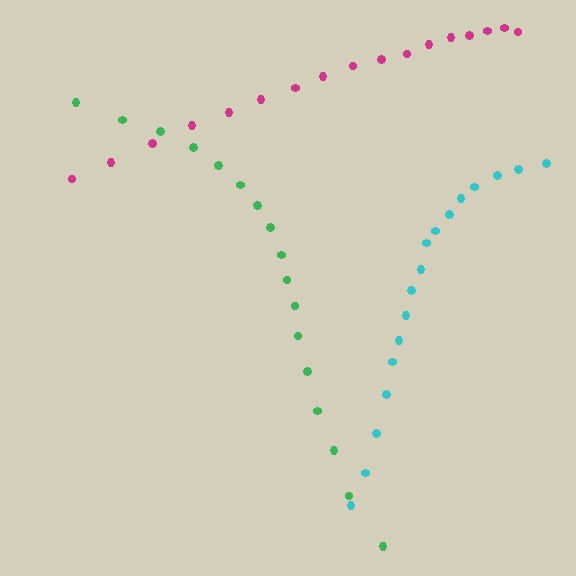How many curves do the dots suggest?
There are 3 distinct paths.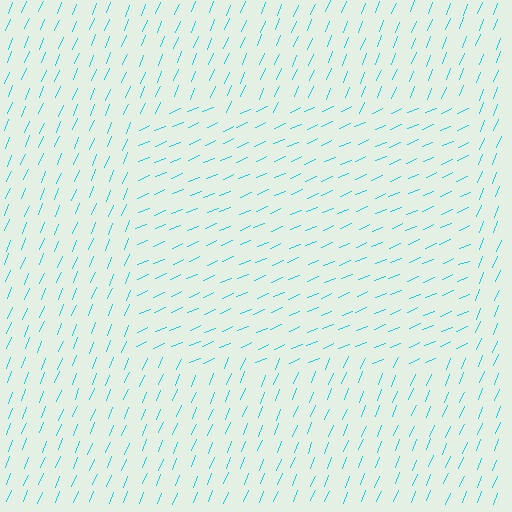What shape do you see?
I see a rectangle.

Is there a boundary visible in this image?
Yes, there is a texture boundary formed by a change in line orientation.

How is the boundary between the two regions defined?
The boundary is defined purely by a change in line orientation (approximately 45 degrees difference). All lines are the same color and thickness.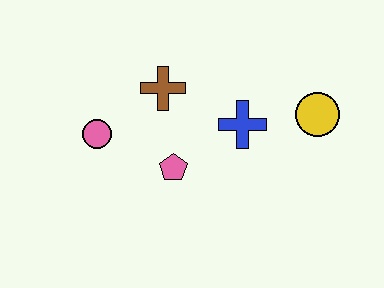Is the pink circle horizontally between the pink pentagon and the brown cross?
No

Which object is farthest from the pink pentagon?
The yellow circle is farthest from the pink pentagon.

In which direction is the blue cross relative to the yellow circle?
The blue cross is to the left of the yellow circle.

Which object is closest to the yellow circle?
The blue cross is closest to the yellow circle.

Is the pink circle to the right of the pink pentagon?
No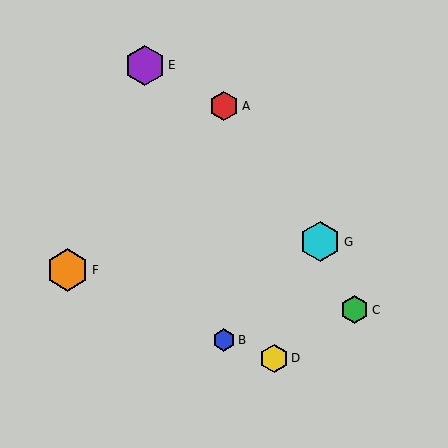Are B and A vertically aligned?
Yes, both are at x≈224.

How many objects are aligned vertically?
2 objects (A, B) are aligned vertically.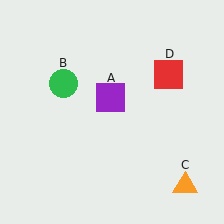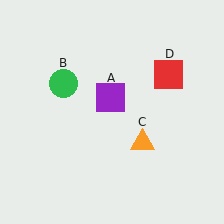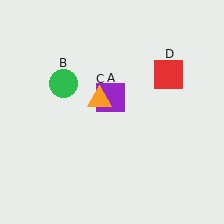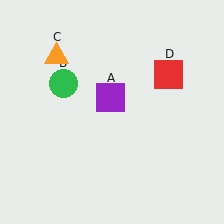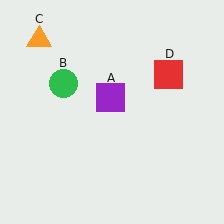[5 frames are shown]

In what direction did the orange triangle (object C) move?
The orange triangle (object C) moved up and to the left.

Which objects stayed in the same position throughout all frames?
Purple square (object A) and green circle (object B) and red square (object D) remained stationary.